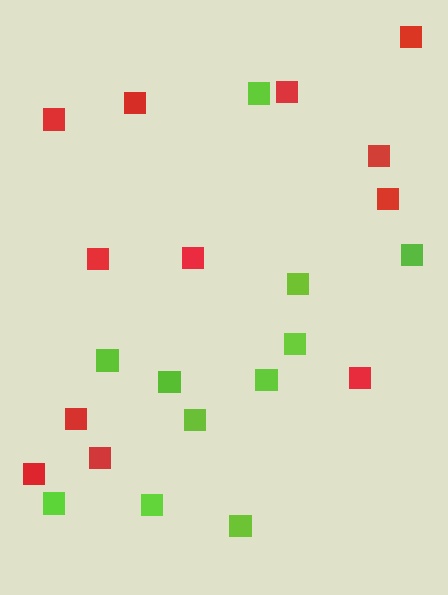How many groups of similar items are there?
There are 2 groups: one group of red squares (12) and one group of lime squares (11).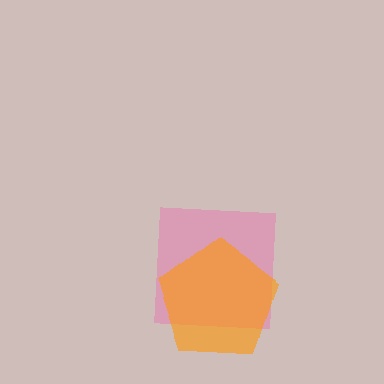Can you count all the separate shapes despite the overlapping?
Yes, there are 2 separate shapes.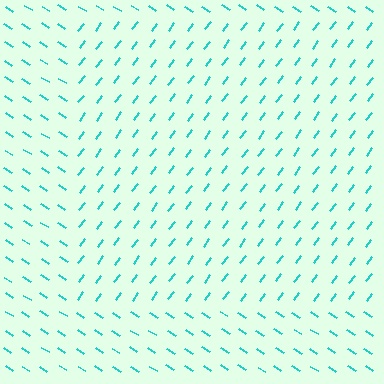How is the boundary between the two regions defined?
The boundary is defined purely by a change in line orientation (approximately 86 degrees difference). All lines are the same color and thickness.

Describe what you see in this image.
The image is filled with small cyan line segments. A rectangle region in the image has lines oriented differently from the surrounding lines, creating a visible texture boundary.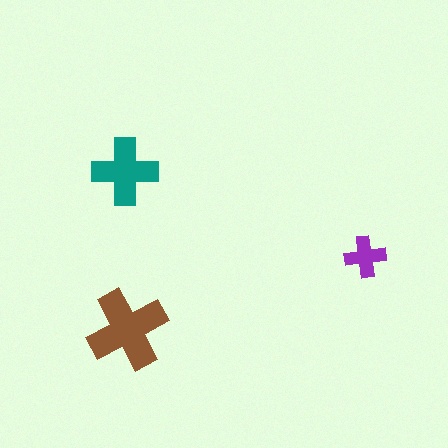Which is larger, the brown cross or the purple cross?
The brown one.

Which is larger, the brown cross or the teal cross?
The brown one.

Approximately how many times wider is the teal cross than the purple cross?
About 1.5 times wider.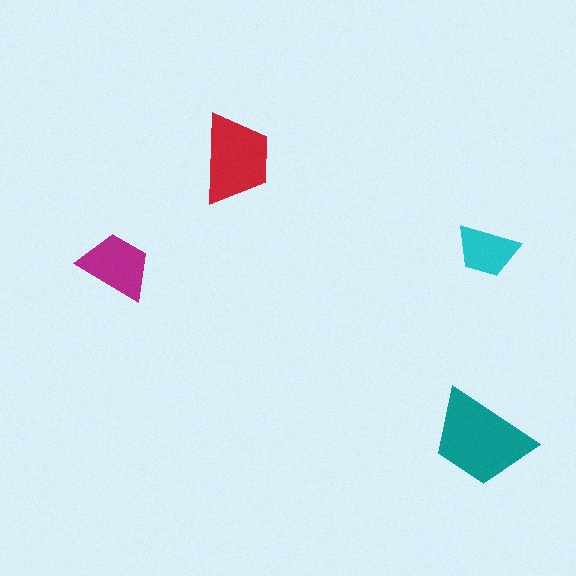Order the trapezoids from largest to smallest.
the teal one, the red one, the magenta one, the cyan one.